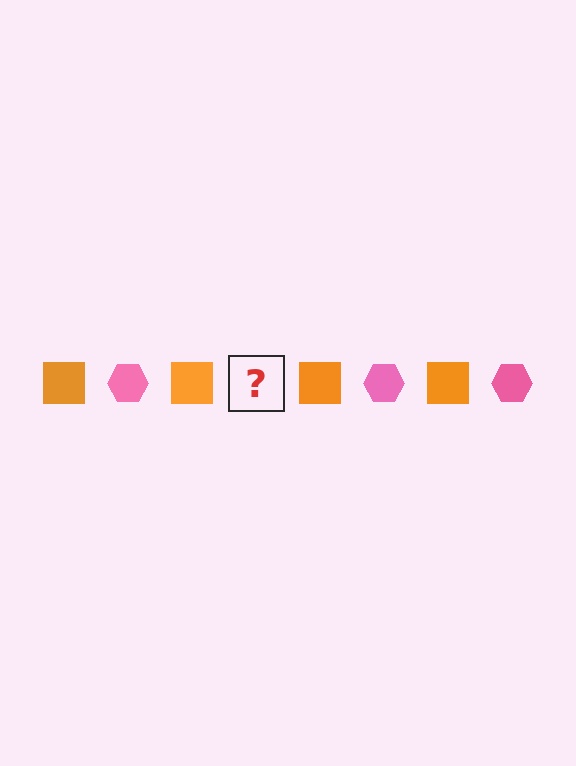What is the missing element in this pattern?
The missing element is a pink hexagon.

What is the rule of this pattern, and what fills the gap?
The rule is that the pattern alternates between orange square and pink hexagon. The gap should be filled with a pink hexagon.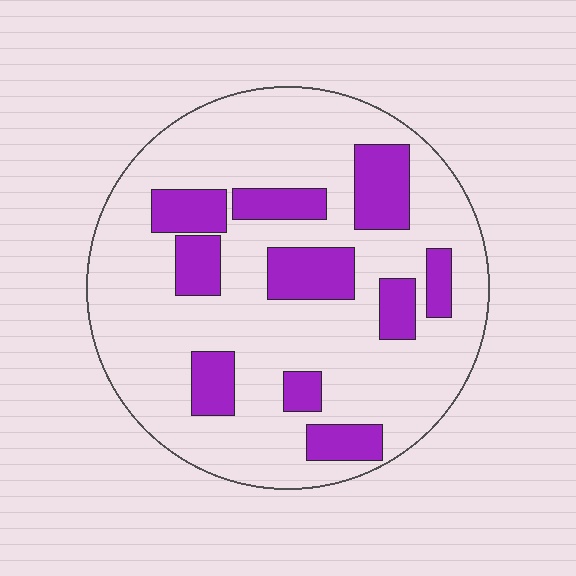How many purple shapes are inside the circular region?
10.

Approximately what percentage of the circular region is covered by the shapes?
Approximately 25%.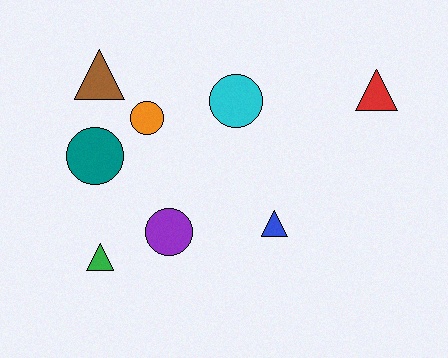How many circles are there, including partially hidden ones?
There are 4 circles.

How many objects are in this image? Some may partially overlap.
There are 8 objects.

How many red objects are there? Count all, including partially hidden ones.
There is 1 red object.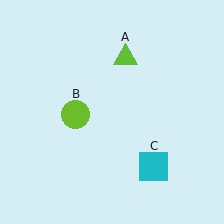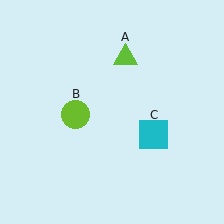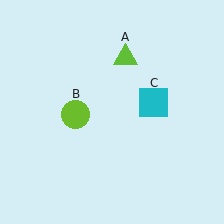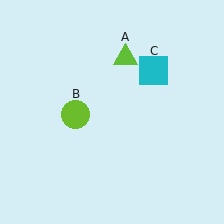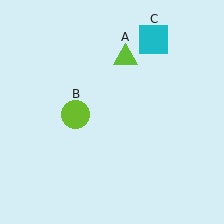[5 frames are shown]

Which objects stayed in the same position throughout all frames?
Lime triangle (object A) and lime circle (object B) remained stationary.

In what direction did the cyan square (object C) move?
The cyan square (object C) moved up.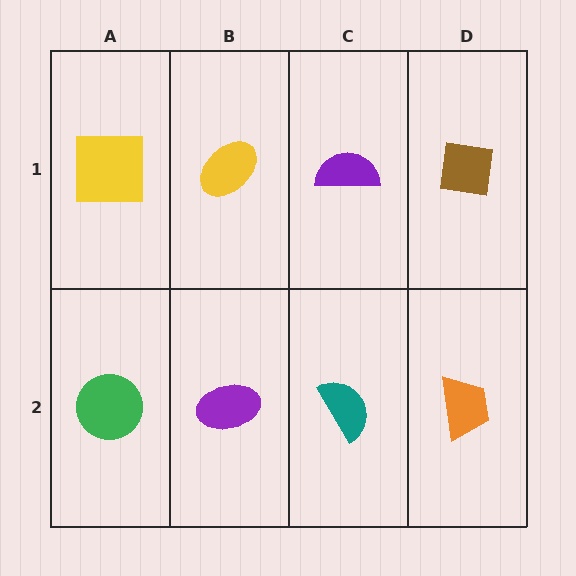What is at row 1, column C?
A purple semicircle.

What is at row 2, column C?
A teal semicircle.